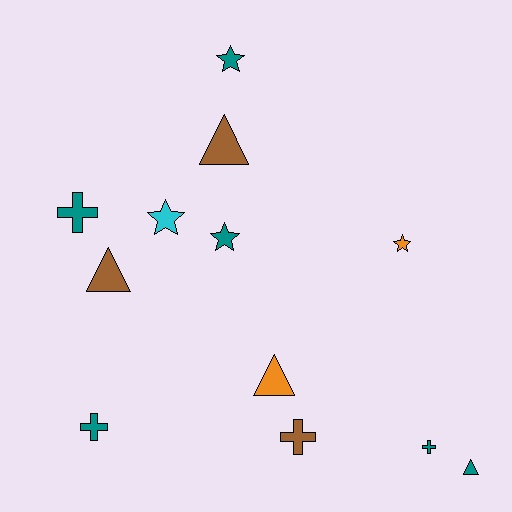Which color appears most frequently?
Teal, with 6 objects.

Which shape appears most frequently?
Cross, with 4 objects.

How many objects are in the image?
There are 12 objects.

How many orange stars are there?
There is 1 orange star.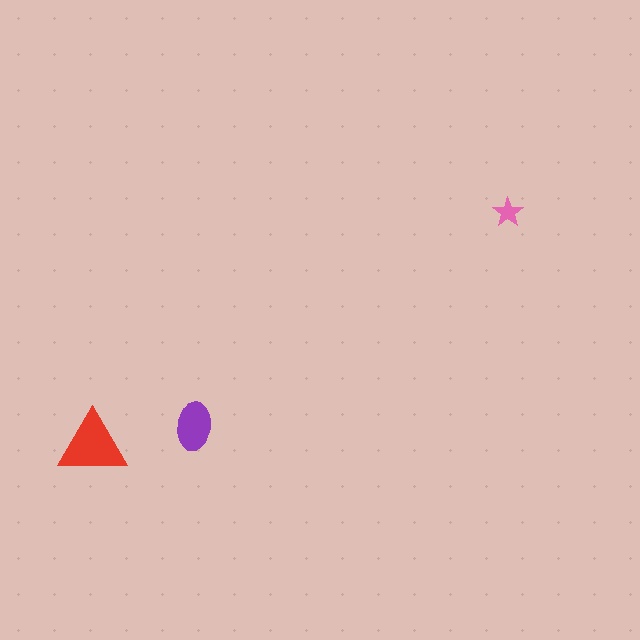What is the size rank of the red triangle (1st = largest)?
1st.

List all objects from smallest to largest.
The pink star, the purple ellipse, the red triangle.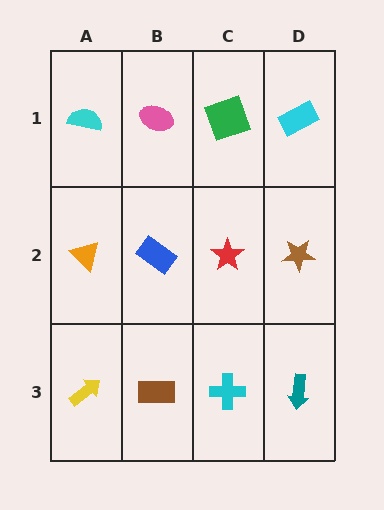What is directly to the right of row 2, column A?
A blue rectangle.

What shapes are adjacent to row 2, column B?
A pink ellipse (row 1, column B), a brown rectangle (row 3, column B), an orange triangle (row 2, column A), a red star (row 2, column C).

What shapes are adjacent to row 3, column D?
A brown star (row 2, column D), a cyan cross (row 3, column C).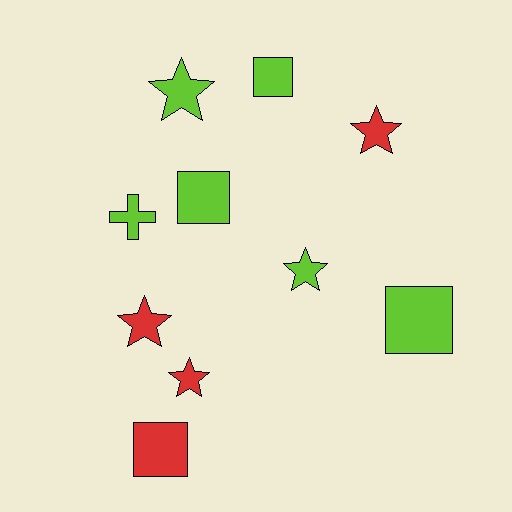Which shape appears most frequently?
Star, with 5 objects.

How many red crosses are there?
There are no red crosses.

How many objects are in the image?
There are 10 objects.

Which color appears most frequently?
Lime, with 6 objects.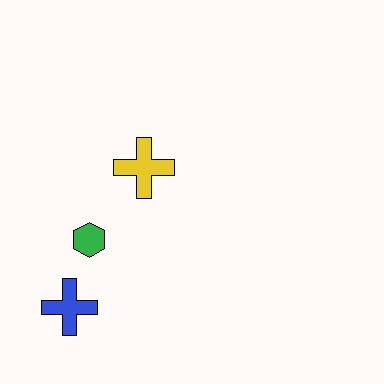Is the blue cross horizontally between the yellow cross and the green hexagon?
No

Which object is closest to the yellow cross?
The green hexagon is closest to the yellow cross.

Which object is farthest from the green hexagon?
The yellow cross is farthest from the green hexagon.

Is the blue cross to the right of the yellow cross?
No